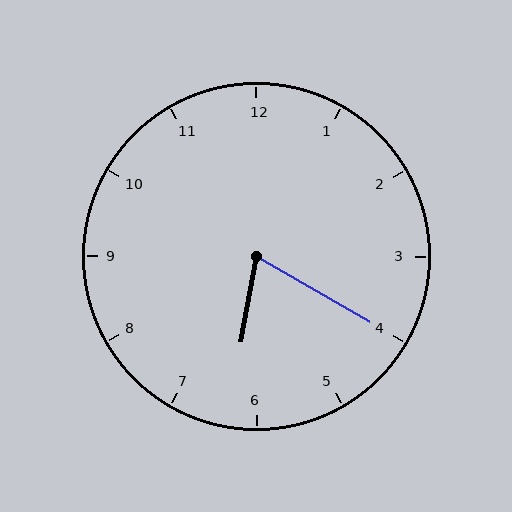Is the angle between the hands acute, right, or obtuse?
It is acute.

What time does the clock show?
6:20.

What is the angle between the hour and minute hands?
Approximately 70 degrees.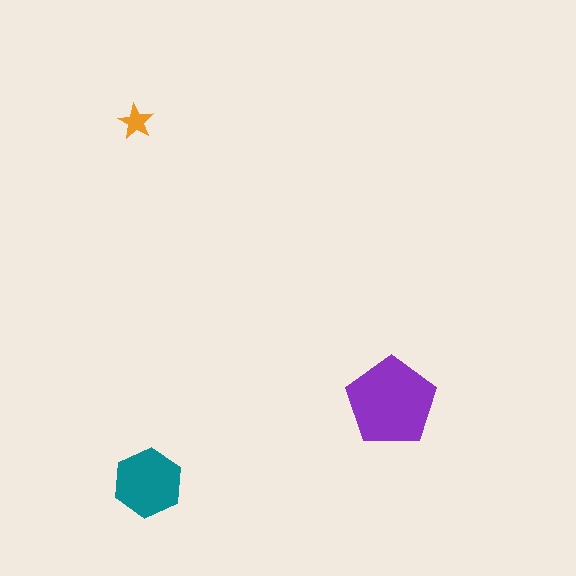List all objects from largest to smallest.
The purple pentagon, the teal hexagon, the orange star.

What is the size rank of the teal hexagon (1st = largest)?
2nd.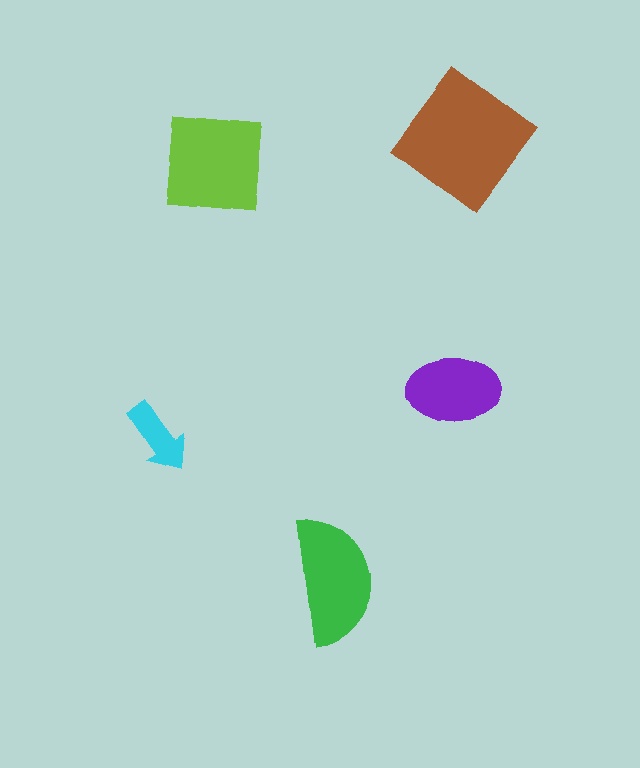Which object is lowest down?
The green semicircle is bottommost.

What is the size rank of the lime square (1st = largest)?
2nd.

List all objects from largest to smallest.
The brown diamond, the lime square, the green semicircle, the purple ellipse, the cyan arrow.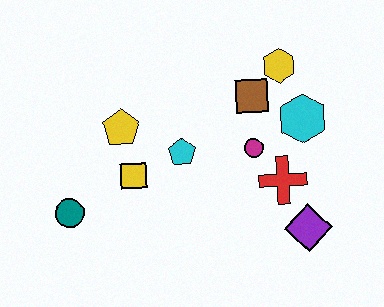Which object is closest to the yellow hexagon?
The brown square is closest to the yellow hexagon.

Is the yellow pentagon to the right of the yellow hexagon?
No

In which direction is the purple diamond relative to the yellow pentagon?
The purple diamond is to the right of the yellow pentagon.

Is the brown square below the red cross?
No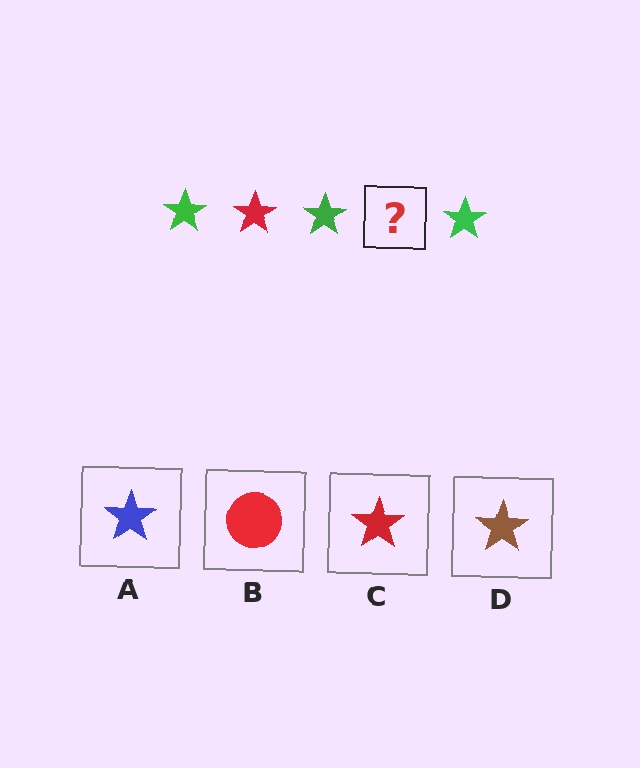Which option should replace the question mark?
Option C.